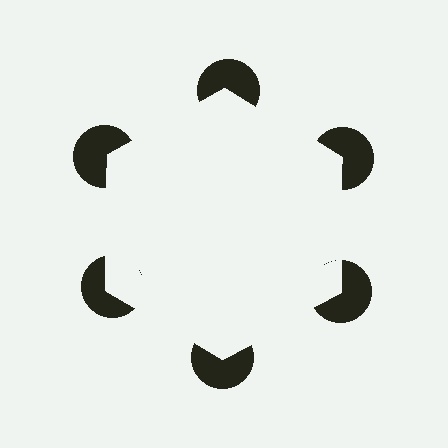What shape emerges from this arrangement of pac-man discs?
An illusory hexagon — its edges are inferred from the aligned wedge cuts in the pac-man discs, not physically drawn.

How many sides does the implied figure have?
6 sides.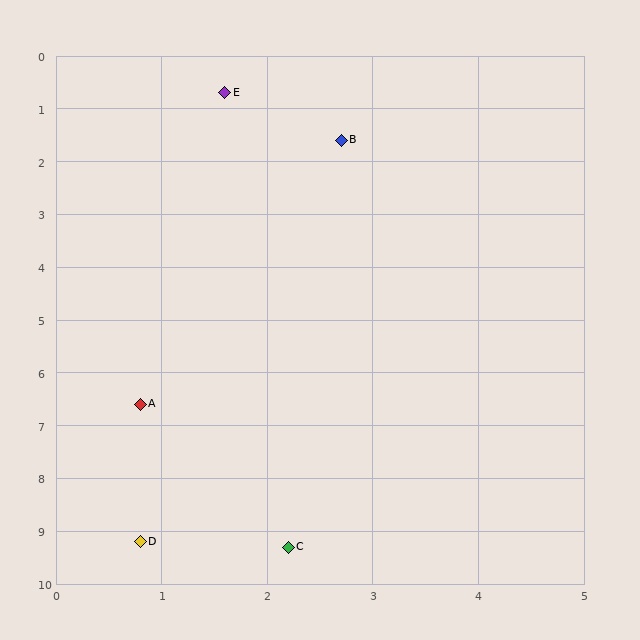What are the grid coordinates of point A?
Point A is at approximately (0.8, 6.6).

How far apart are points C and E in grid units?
Points C and E are about 8.6 grid units apart.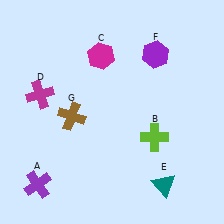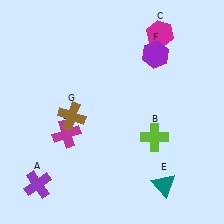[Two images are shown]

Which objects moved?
The objects that moved are: the magenta hexagon (C), the magenta cross (D).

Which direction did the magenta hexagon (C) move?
The magenta hexagon (C) moved right.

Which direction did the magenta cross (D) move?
The magenta cross (D) moved down.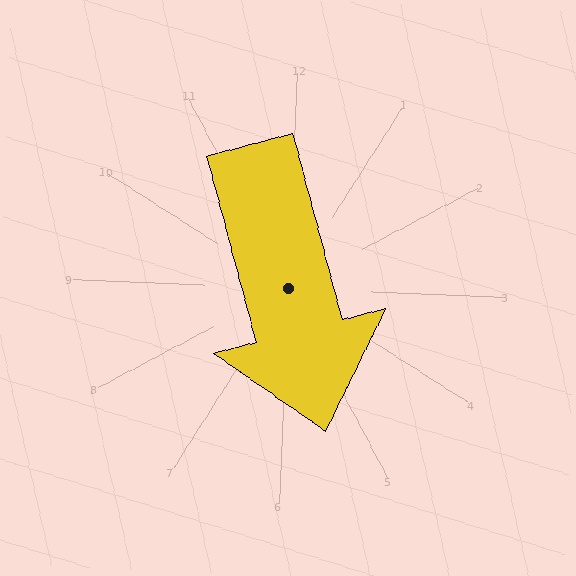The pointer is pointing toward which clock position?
Roughly 5 o'clock.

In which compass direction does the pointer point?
South.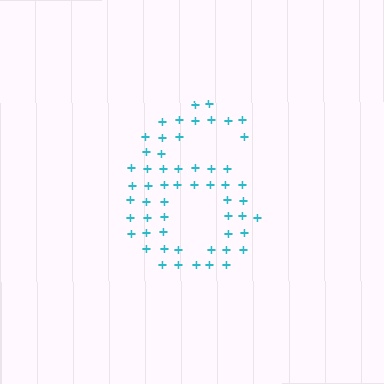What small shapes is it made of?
It is made of small plus signs.